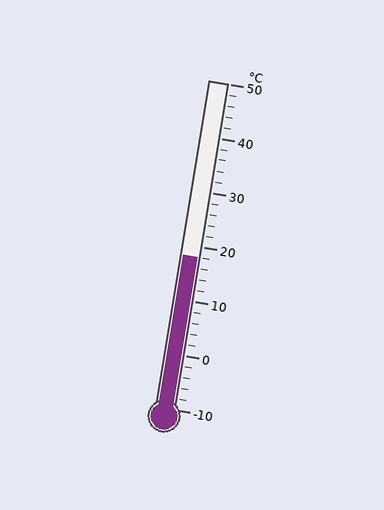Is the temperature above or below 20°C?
The temperature is below 20°C.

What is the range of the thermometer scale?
The thermometer scale ranges from -10°C to 50°C.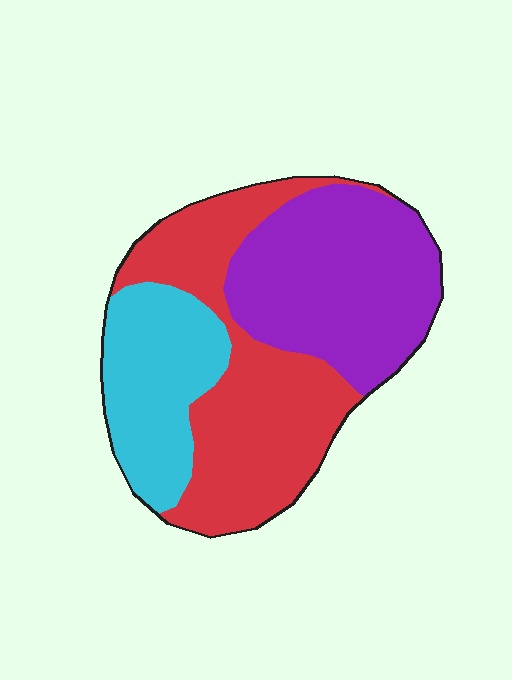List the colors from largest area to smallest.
From largest to smallest: red, purple, cyan.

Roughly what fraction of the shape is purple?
Purple takes up about three eighths (3/8) of the shape.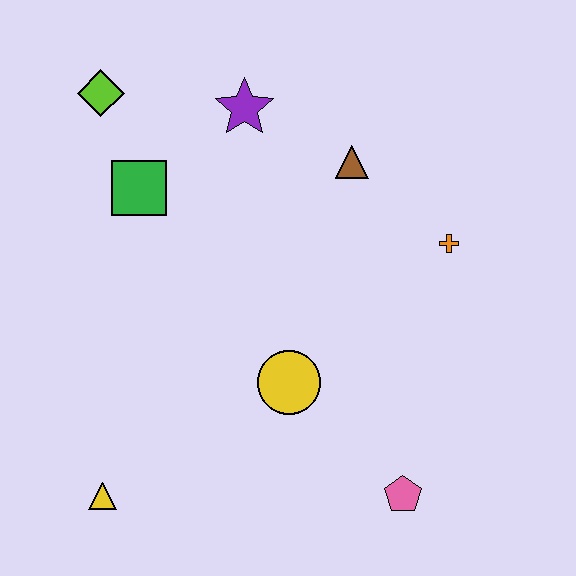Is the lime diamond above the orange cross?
Yes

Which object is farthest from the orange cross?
The yellow triangle is farthest from the orange cross.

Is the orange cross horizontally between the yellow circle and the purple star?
No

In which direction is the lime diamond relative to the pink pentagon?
The lime diamond is above the pink pentagon.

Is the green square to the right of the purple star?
No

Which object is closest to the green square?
The lime diamond is closest to the green square.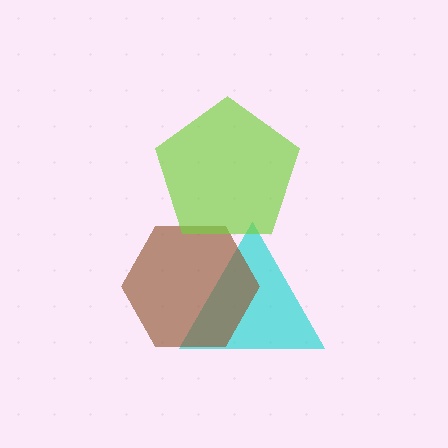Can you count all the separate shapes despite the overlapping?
Yes, there are 3 separate shapes.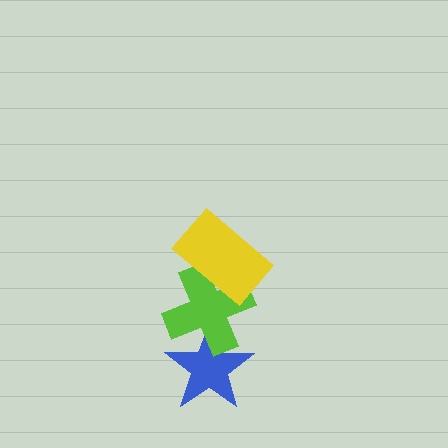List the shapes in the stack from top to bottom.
From top to bottom: the yellow rectangle, the lime cross, the blue star.